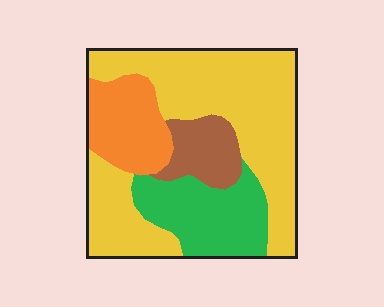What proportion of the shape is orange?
Orange covers about 15% of the shape.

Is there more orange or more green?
Green.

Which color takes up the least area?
Brown, at roughly 10%.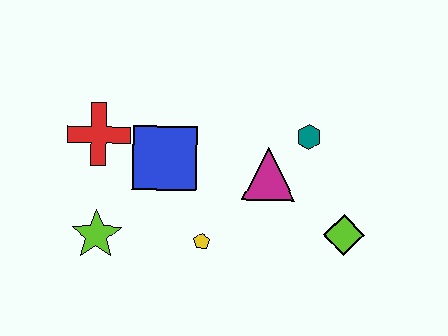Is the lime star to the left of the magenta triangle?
Yes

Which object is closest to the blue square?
The red cross is closest to the blue square.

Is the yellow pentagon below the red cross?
Yes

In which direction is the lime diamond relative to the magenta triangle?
The lime diamond is to the right of the magenta triangle.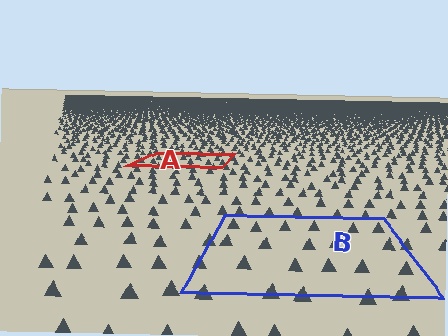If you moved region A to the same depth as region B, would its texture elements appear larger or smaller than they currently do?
They would appear larger. At a closer depth, the same texture elements are projected at a bigger on-screen size.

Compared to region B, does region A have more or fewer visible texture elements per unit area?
Region A has more texture elements per unit area — they are packed more densely because it is farther away.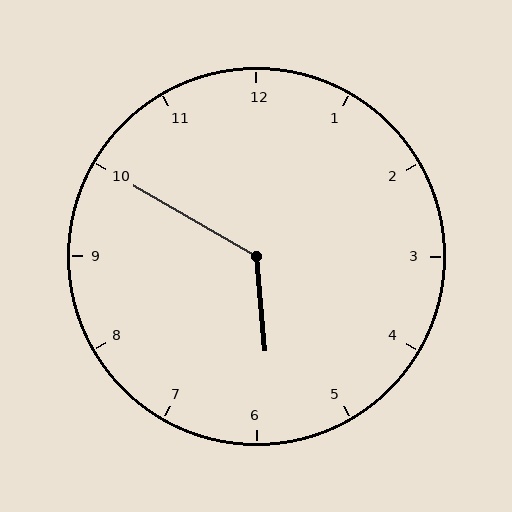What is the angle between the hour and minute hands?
Approximately 125 degrees.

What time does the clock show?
5:50.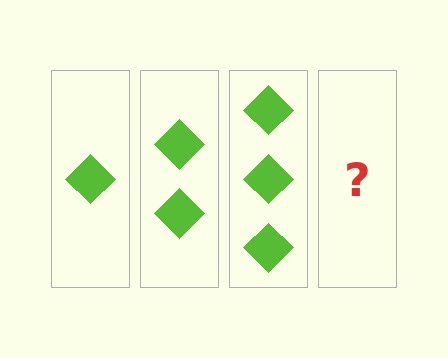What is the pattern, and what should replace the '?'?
The pattern is that each step adds one more diamond. The '?' should be 4 diamonds.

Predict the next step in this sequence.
The next step is 4 diamonds.